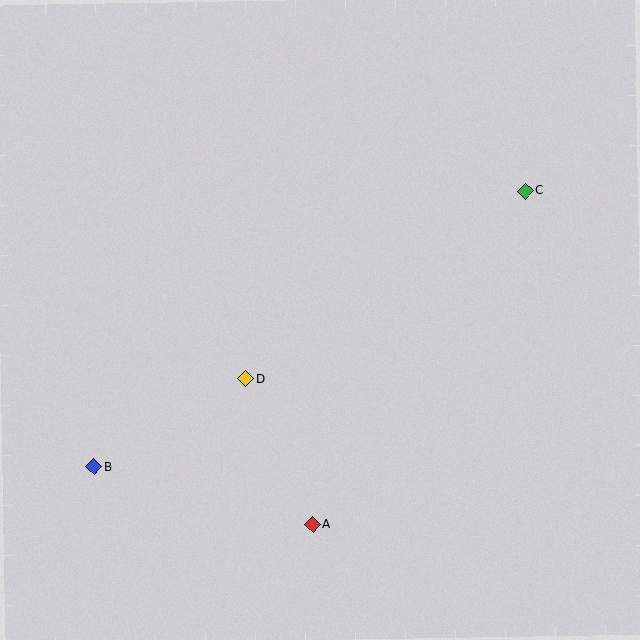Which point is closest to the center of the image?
Point D at (246, 379) is closest to the center.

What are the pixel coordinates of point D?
Point D is at (246, 379).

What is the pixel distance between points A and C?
The distance between A and C is 395 pixels.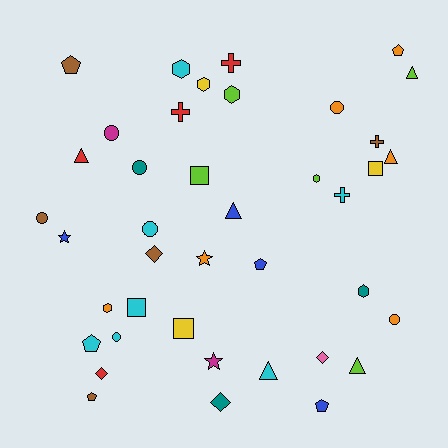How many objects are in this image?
There are 40 objects.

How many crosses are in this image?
There are 4 crosses.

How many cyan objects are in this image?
There are 7 cyan objects.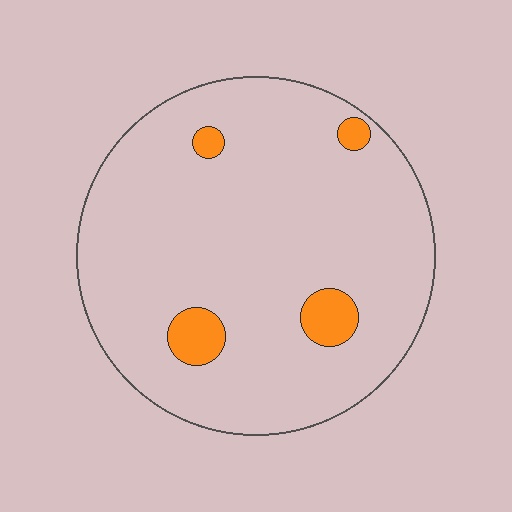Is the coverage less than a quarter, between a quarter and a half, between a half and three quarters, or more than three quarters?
Less than a quarter.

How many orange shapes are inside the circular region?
4.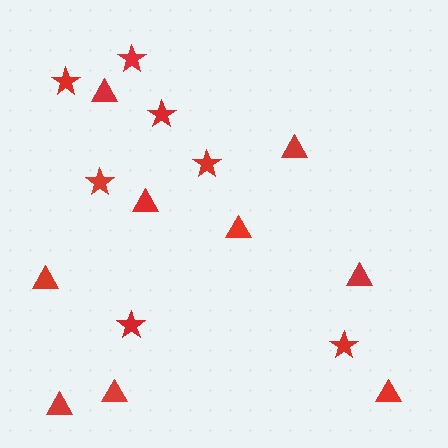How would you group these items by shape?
There are 2 groups: one group of stars (7) and one group of triangles (9).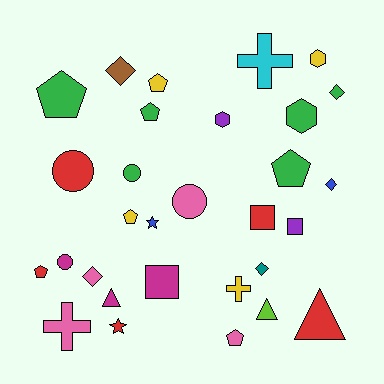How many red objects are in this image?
There are 5 red objects.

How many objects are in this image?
There are 30 objects.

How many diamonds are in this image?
There are 5 diamonds.